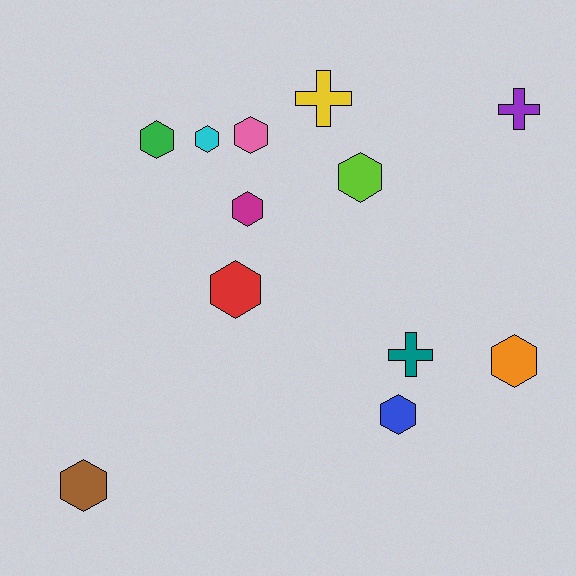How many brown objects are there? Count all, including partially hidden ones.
There is 1 brown object.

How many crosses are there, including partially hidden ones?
There are 3 crosses.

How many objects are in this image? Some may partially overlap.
There are 12 objects.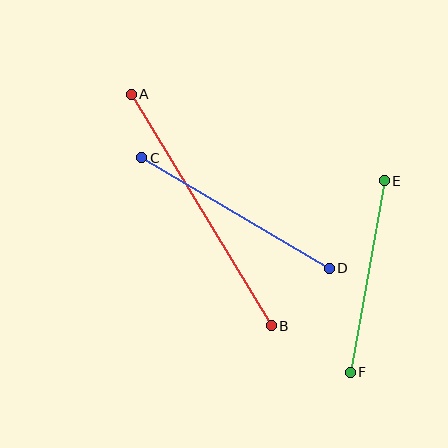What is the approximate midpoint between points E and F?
The midpoint is at approximately (367, 277) pixels.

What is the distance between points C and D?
The distance is approximately 218 pixels.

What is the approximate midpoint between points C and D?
The midpoint is at approximately (235, 213) pixels.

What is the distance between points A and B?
The distance is approximately 271 pixels.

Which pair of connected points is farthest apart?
Points A and B are farthest apart.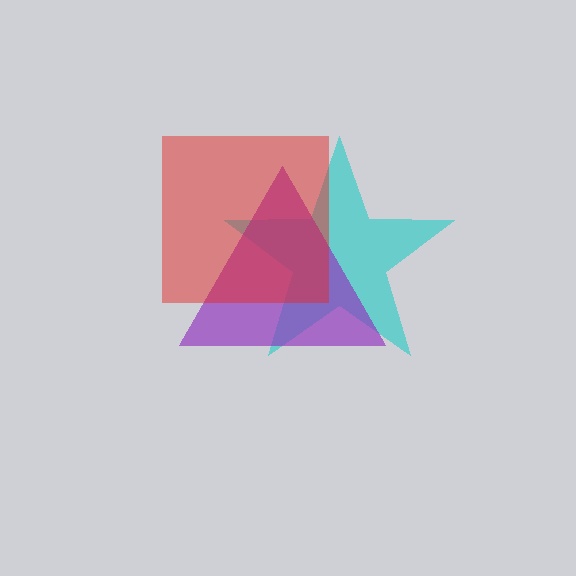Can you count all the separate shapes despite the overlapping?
Yes, there are 3 separate shapes.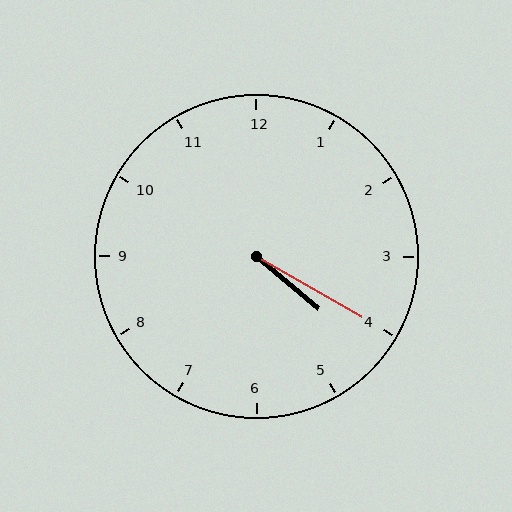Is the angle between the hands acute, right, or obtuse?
It is acute.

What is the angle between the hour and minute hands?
Approximately 10 degrees.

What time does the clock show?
4:20.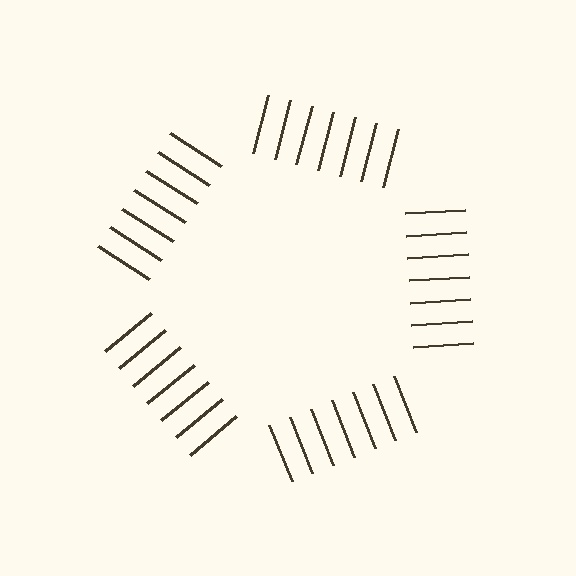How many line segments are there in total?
35 — 7 along each of the 5 edges.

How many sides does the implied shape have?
5 sides — the line-ends trace a pentagon.